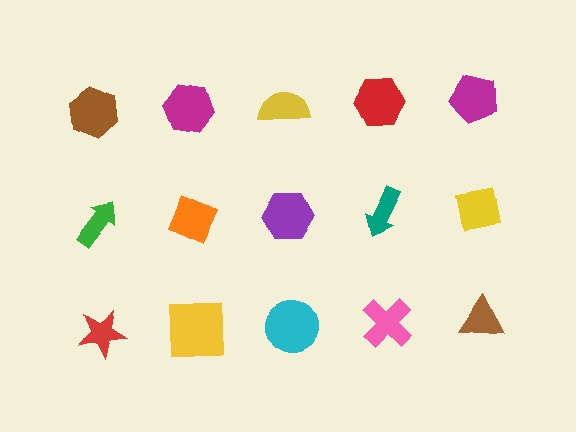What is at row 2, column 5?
A yellow square.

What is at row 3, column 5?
A brown triangle.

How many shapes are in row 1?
5 shapes.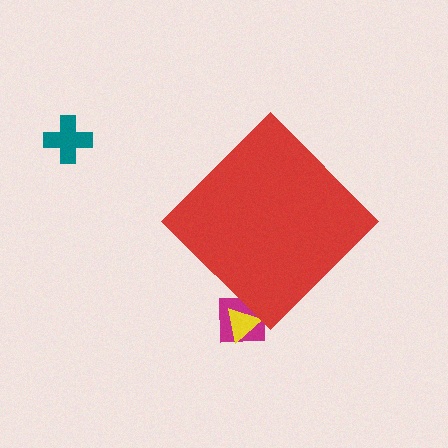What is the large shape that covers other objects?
A red diamond.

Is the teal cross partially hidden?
No, the teal cross is fully visible.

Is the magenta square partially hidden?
Yes, the magenta square is partially hidden behind the red diamond.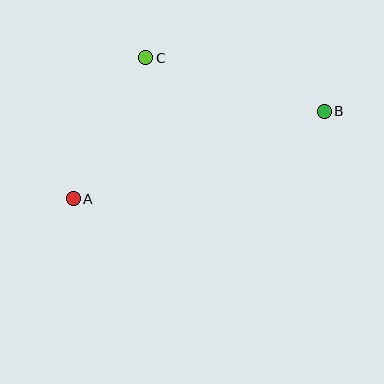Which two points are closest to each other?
Points A and C are closest to each other.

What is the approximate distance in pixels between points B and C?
The distance between B and C is approximately 186 pixels.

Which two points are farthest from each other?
Points A and B are farthest from each other.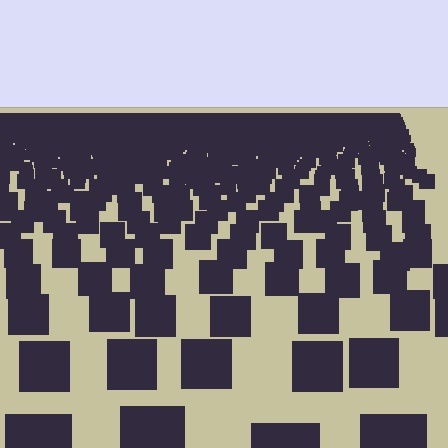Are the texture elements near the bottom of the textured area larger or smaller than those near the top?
Larger. Near the bottom, elements are closer to the viewer and appear at a bigger on-screen size.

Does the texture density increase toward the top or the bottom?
Density increases toward the top.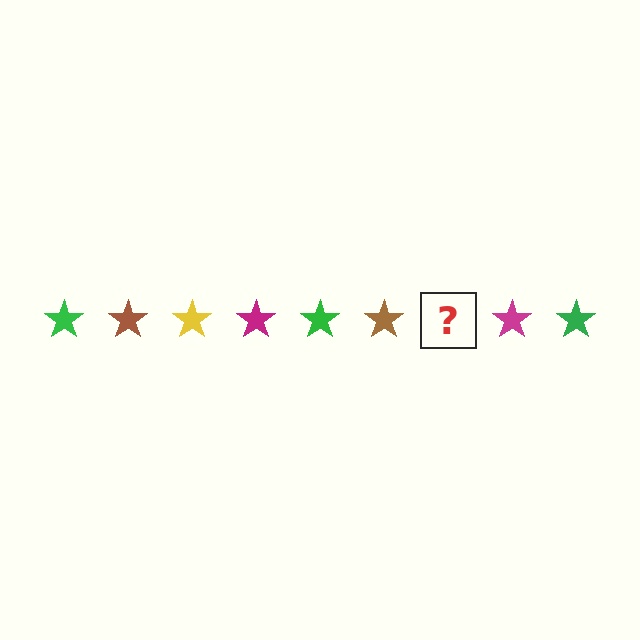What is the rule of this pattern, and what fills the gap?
The rule is that the pattern cycles through green, brown, yellow, magenta stars. The gap should be filled with a yellow star.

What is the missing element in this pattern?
The missing element is a yellow star.